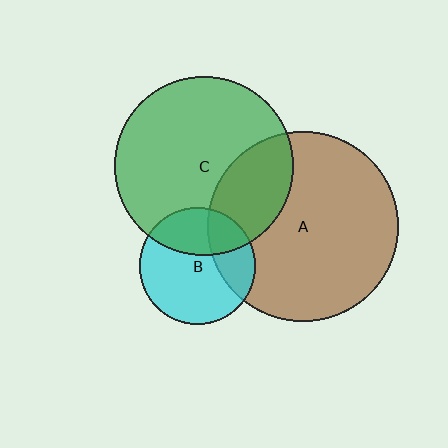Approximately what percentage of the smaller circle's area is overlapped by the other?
Approximately 30%.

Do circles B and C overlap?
Yes.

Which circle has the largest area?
Circle A (brown).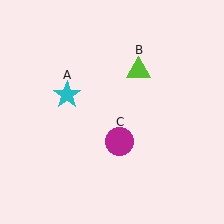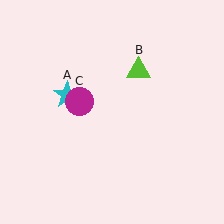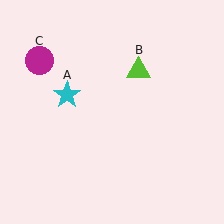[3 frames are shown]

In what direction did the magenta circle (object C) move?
The magenta circle (object C) moved up and to the left.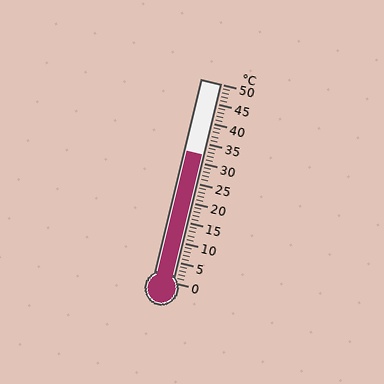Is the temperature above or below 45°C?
The temperature is below 45°C.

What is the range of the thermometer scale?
The thermometer scale ranges from 0°C to 50°C.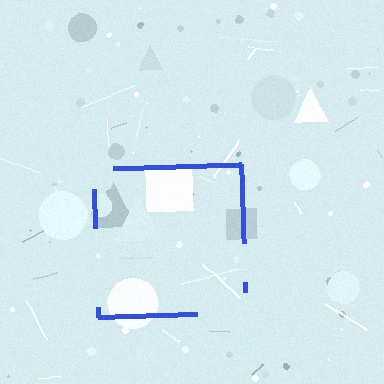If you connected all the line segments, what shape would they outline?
They would outline a square.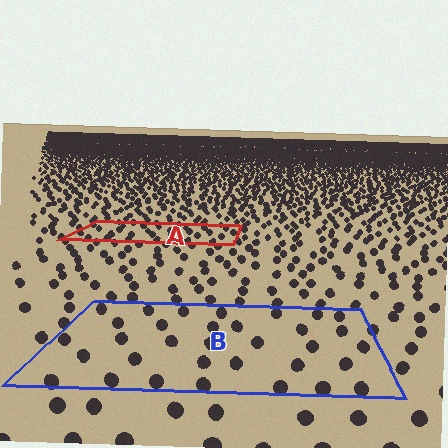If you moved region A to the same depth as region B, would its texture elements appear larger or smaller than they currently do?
They would appear larger. At a closer depth, the same texture elements are projected at a bigger on-screen size.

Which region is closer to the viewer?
Region B is closer. The texture elements there are larger and more spread out.